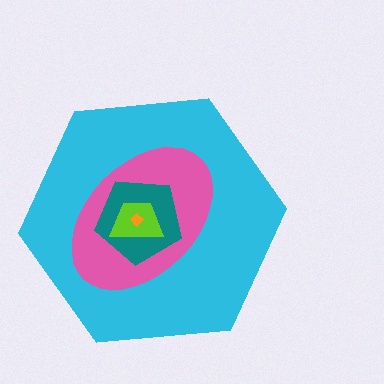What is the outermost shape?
The cyan hexagon.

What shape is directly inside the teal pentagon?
The lime trapezoid.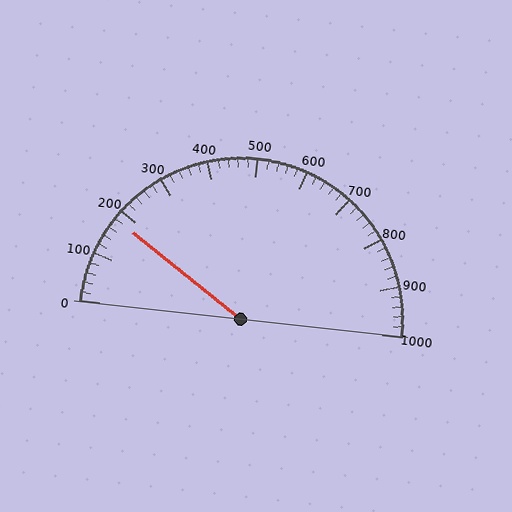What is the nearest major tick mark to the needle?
The nearest major tick mark is 200.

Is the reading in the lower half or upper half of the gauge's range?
The reading is in the lower half of the range (0 to 1000).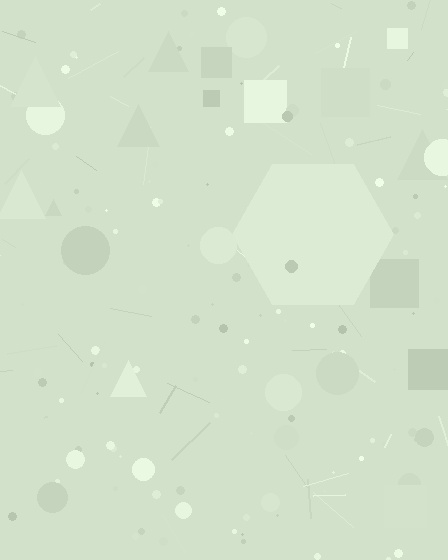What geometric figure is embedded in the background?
A hexagon is embedded in the background.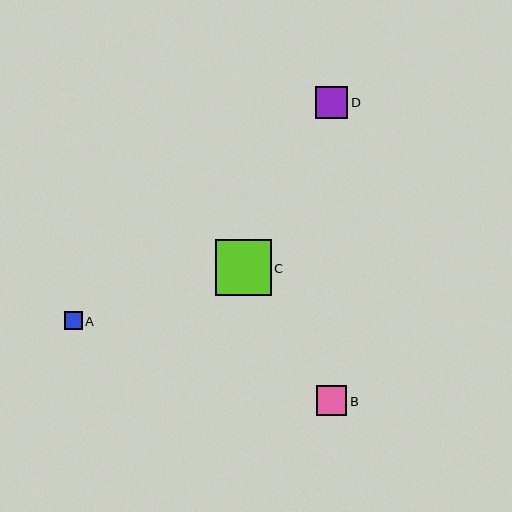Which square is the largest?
Square C is the largest with a size of approximately 56 pixels.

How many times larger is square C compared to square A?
Square C is approximately 3.2 times the size of square A.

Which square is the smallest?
Square A is the smallest with a size of approximately 17 pixels.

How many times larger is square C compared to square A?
Square C is approximately 3.2 times the size of square A.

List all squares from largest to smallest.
From largest to smallest: C, D, B, A.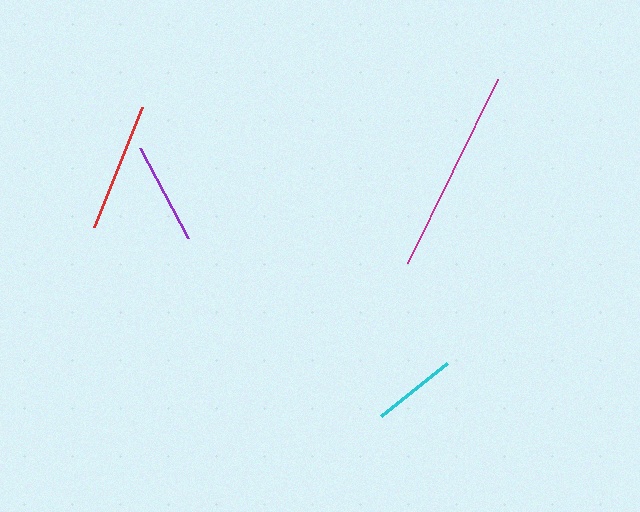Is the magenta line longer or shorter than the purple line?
The magenta line is longer than the purple line.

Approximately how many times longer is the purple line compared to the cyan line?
The purple line is approximately 1.2 times the length of the cyan line.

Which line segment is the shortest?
The cyan line is the shortest at approximately 85 pixels.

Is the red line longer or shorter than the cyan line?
The red line is longer than the cyan line.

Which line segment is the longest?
The magenta line is the longest at approximately 204 pixels.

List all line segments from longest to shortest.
From longest to shortest: magenta, red, purple, cyan.